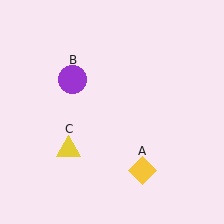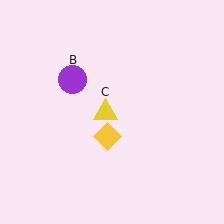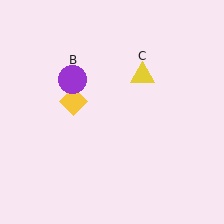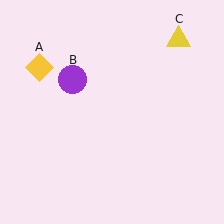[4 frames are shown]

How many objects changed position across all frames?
2 objects changed position: yellow diamond (object A), yellow triangle (object C).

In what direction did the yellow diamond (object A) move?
The yellow diamond (object A) moved up and to the left.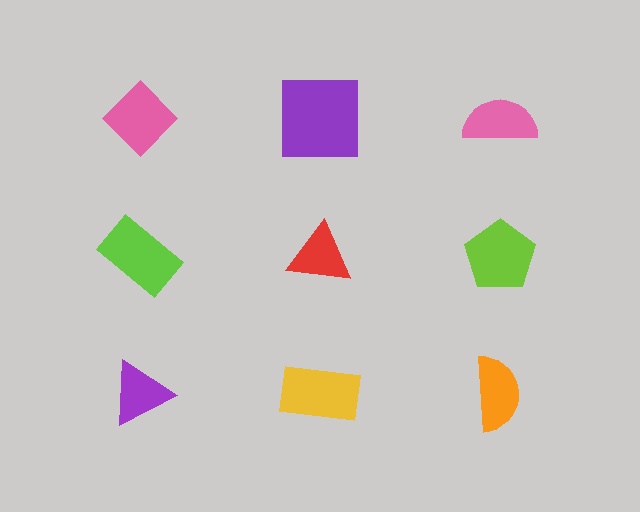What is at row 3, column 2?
A yellow rectangle.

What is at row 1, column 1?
A pink diamond.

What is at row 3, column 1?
A purple triangle.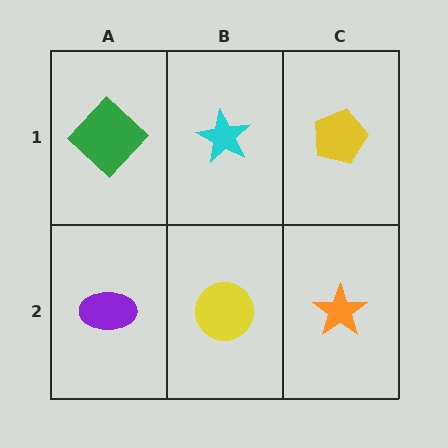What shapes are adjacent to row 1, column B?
A yellow circle (row 2, column B), a green diamond (row 1, column A), a yellow pentagon (row 1, column C).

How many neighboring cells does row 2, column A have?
2.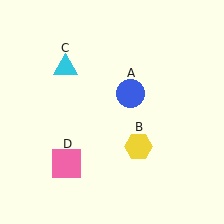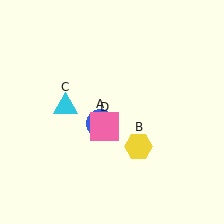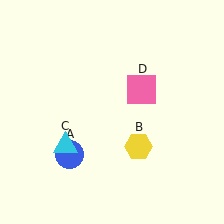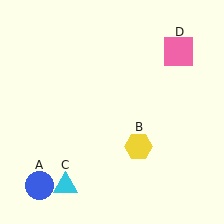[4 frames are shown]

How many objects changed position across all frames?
3 objects changed position: blue circle (object A), cyan triangle (object C), pink square (object D).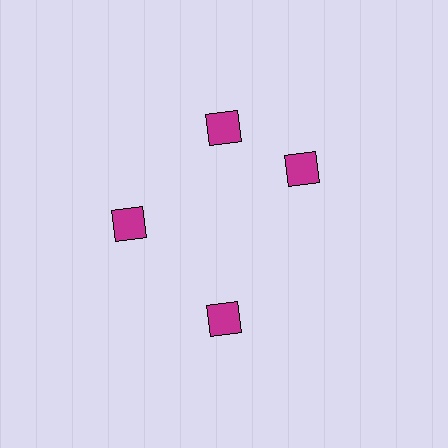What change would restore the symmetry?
The symmetry would be restored by rotating it back into even spacing with its neighbors so that all 4 diamonds sit at equal angles and equal distance from the center.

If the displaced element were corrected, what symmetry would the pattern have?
It would have 4-fold rotational symmetry — the pattern would map onto itself every 90 degrees.